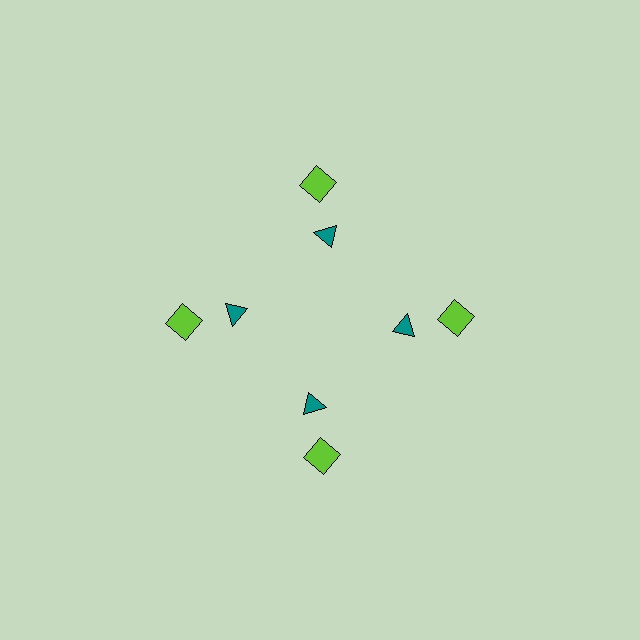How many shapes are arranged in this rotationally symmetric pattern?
There are 8 shapes, arranged in 4 groups of 2.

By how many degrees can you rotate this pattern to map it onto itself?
The pattern maps onto itself every 90 degrees of rotation.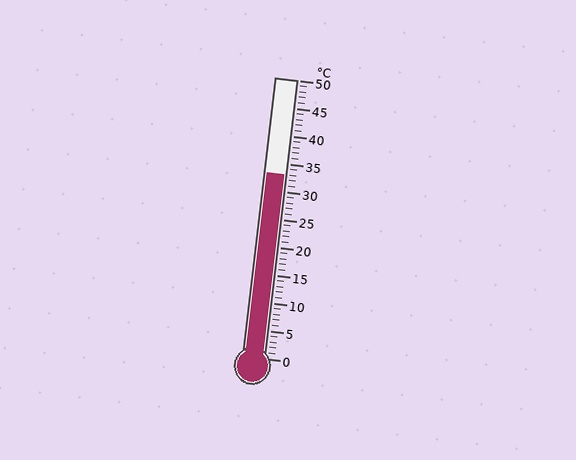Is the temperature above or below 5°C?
The temperature is above 5°C.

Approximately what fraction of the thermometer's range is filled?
The thermometer is filled to approximately 65% of its range.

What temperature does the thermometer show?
The thermometer shows approximately 33°C.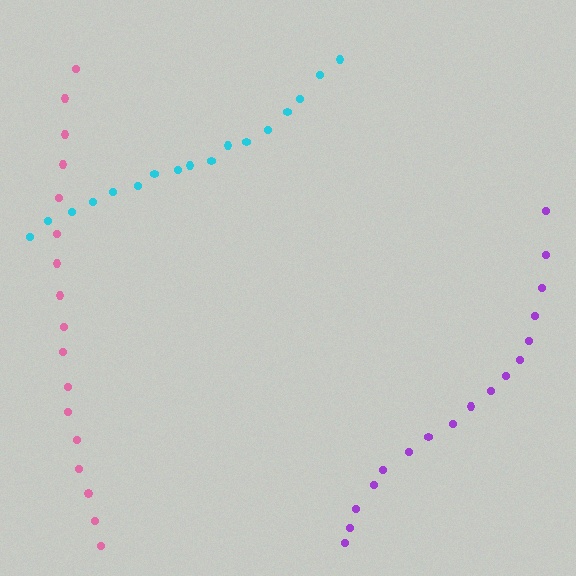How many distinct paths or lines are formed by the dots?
There are 3 distinct paths.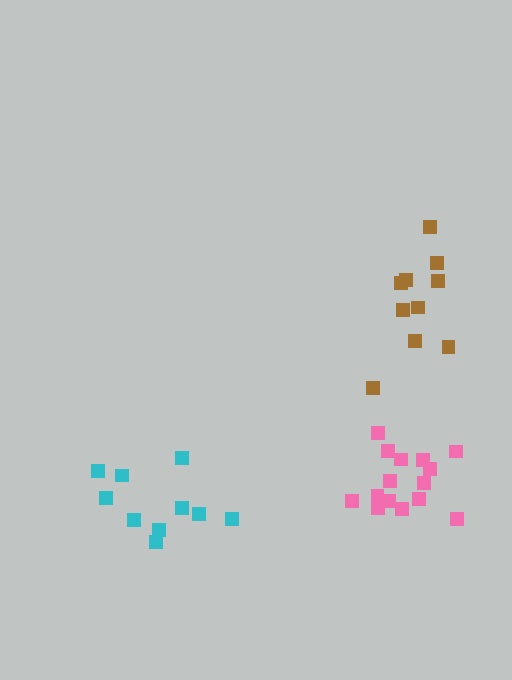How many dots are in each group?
Group 1: 15 dots, Group 2: 10 dots, Group 3: 10 dots (35 total).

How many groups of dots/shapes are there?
There are 3 groups.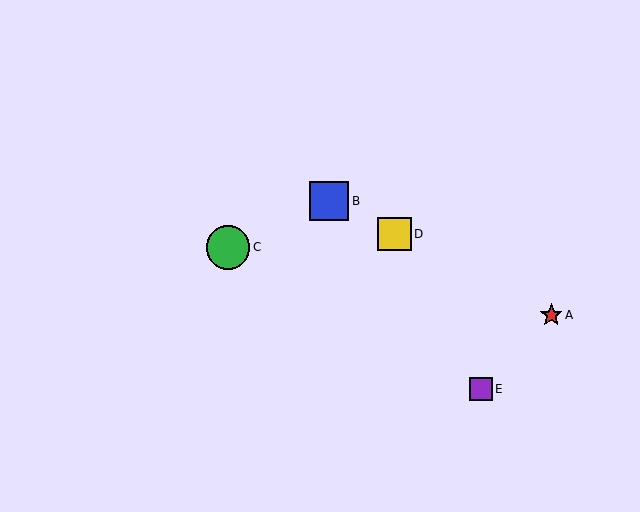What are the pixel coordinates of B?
Object B is at (329, 201).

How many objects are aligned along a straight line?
3 objects (A, B, D) are aligned along a straight line.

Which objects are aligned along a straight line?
Objects A, B, D are aligned along a straight line.